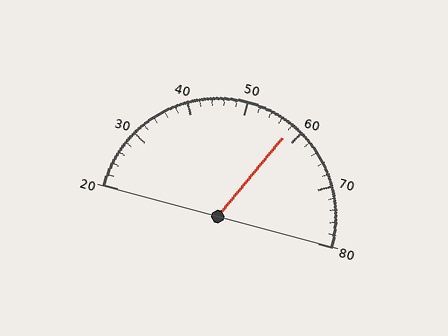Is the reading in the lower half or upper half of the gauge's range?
The reading is in the upper half of the range (20 to 80).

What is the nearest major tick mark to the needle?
The nearest major tick mark is 60.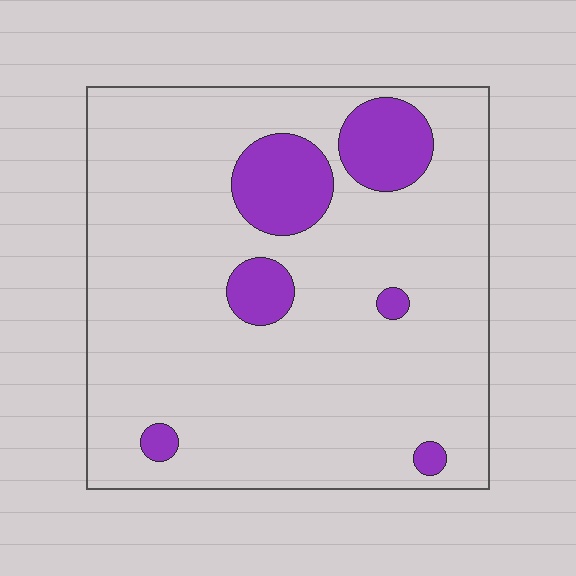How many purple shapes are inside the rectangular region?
6.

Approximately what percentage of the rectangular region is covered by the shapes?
Approximately 15%.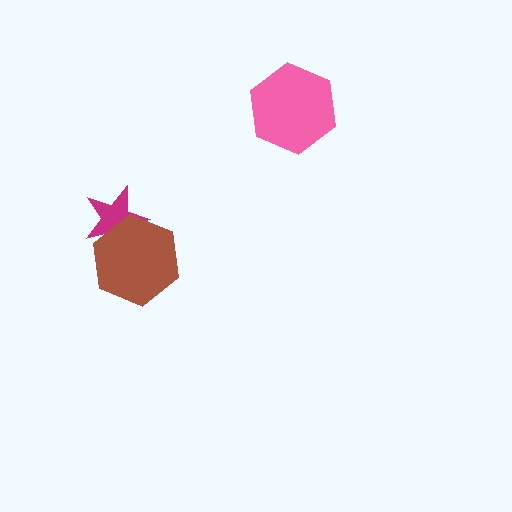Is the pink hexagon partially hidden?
No, no other shape covers it.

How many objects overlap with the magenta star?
1 object overlaps with the magenta star.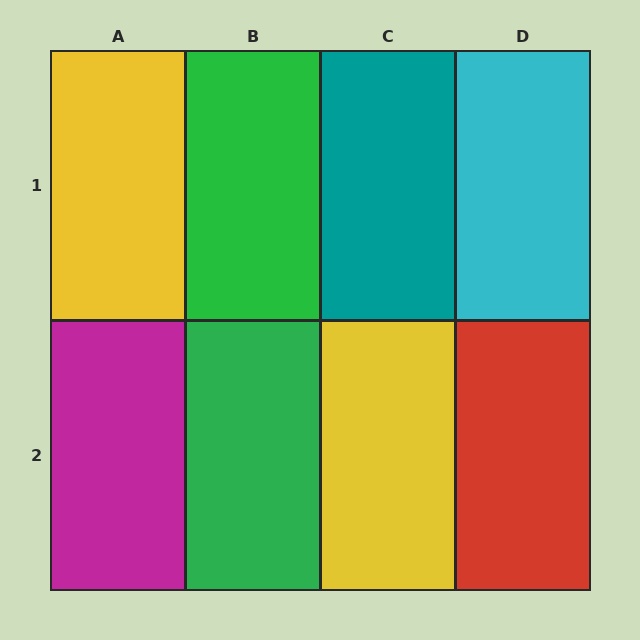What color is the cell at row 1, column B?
Green.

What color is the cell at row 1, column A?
Yellow.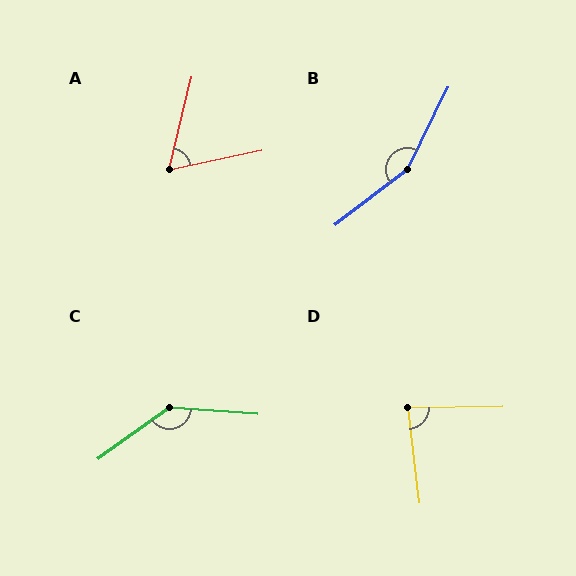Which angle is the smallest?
A, at approximately 64 degrees.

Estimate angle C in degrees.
Approximately 140 degrees.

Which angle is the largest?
B, at approximately 154 degrees.